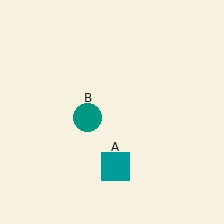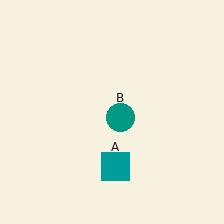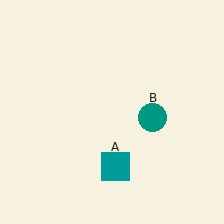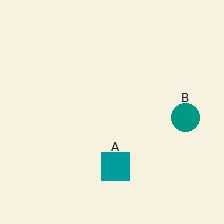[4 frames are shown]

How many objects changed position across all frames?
1 object changed position: teal circle (object B).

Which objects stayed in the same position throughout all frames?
Teal square (object A) remained stationary.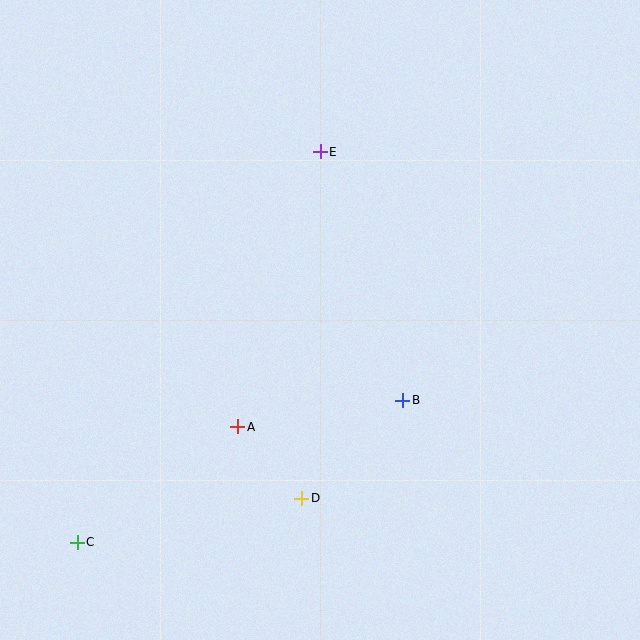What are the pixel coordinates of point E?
Point E is at (320, 152).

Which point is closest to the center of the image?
Point B at (403, 400) is closest to the center.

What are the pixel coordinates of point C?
Point C is at (77, 542).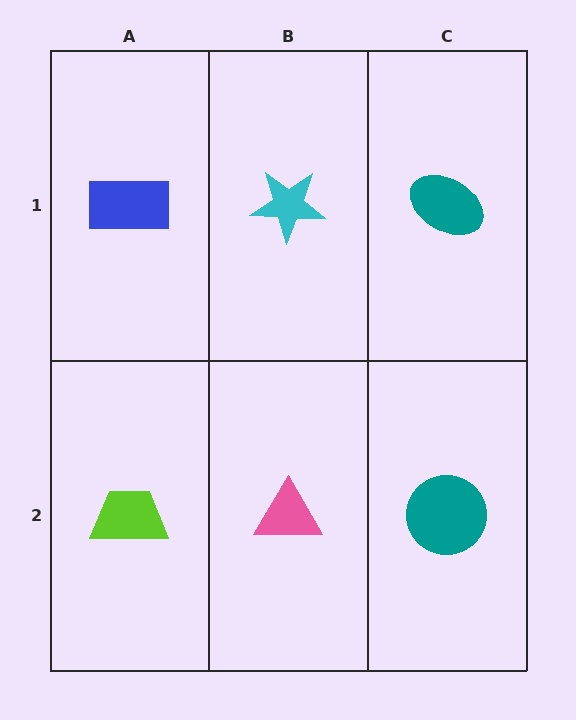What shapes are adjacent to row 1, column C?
A teal circle (row 2, column C), a cyan star (row 1, column B).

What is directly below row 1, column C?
A teal circle.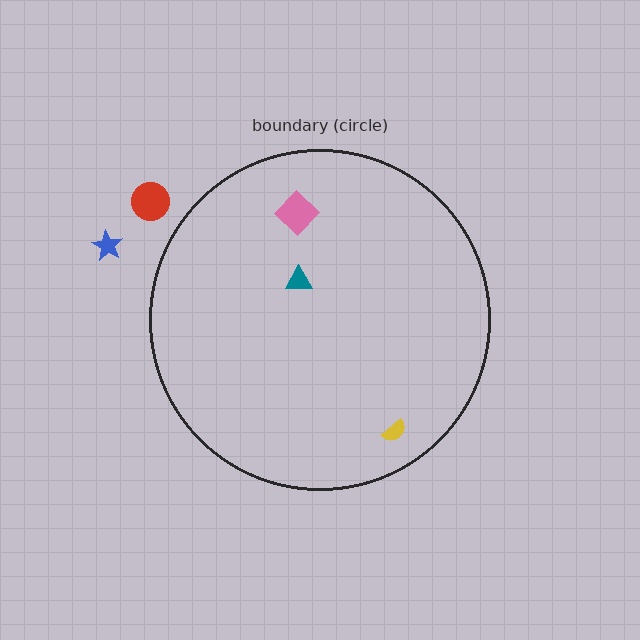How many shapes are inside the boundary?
3 inside, 2 outside.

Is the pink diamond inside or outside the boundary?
Inside.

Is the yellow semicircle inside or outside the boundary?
Inside.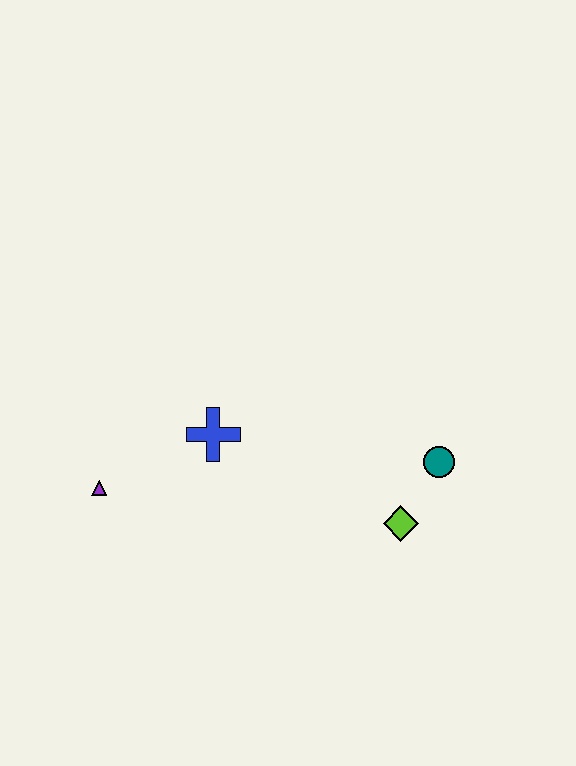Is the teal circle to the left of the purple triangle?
No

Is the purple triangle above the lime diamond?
Yes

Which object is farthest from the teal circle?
The purple triangle is farthest from the teal circle.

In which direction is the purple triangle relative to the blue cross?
The purple triangle is to the left of the blue cross.